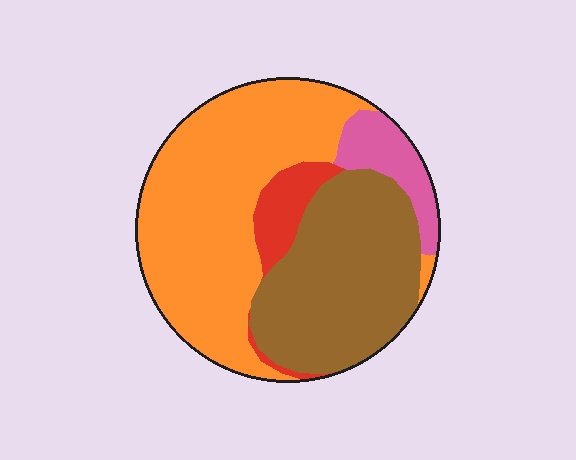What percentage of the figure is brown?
Brown covers roughly 35% of the figure.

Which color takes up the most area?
Orange, at roughly 50%.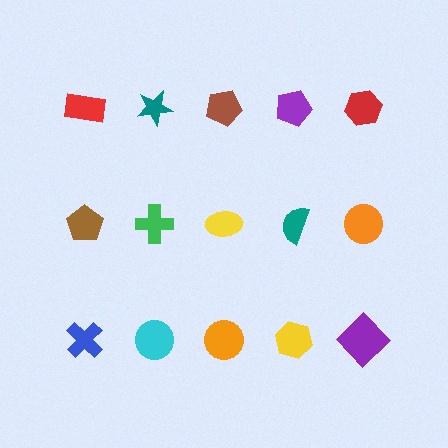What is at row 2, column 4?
A teal semicircle.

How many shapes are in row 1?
5 shapes.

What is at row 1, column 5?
A red hexagon.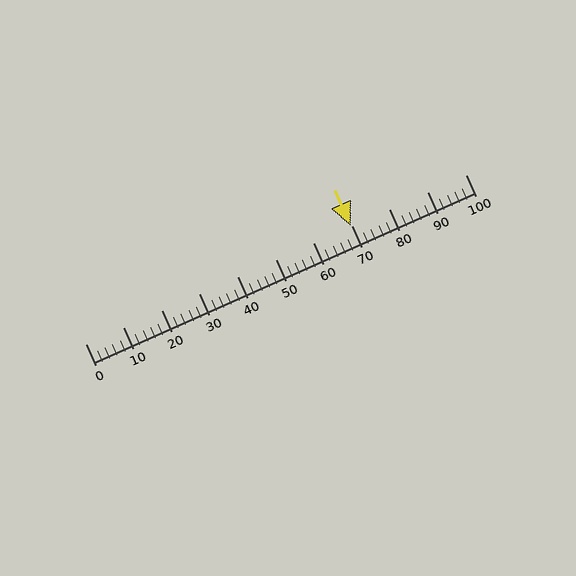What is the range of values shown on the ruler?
The ruler shows values from 0 to 100.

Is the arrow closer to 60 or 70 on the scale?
The arrow is closer to 70.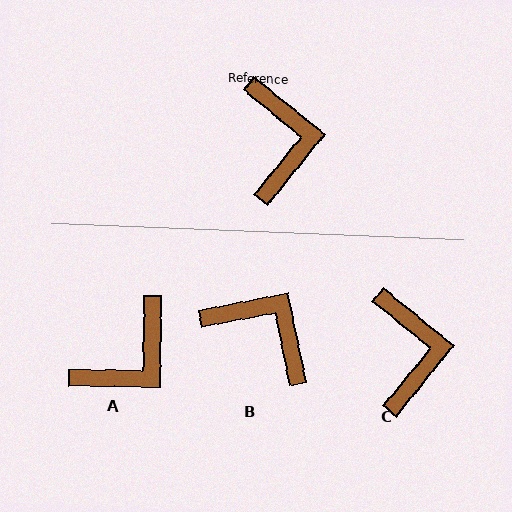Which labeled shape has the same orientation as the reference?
C.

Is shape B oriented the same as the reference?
No, it is off by about 51 degrees.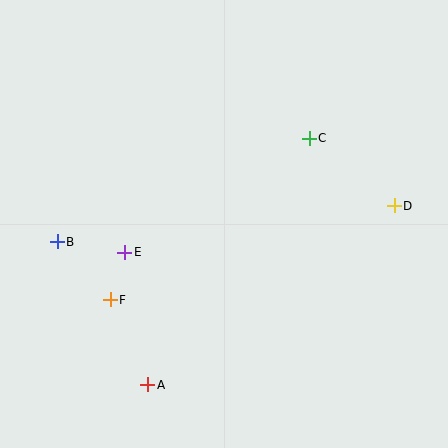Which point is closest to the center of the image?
Point E at (125, 252) is closest to the center.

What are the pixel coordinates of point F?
Point F is at (110, 300).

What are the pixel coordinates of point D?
Point D is at (394, 206).